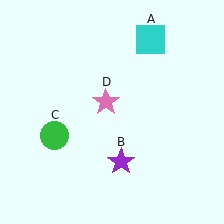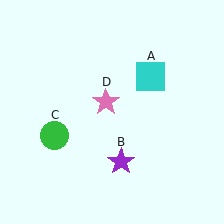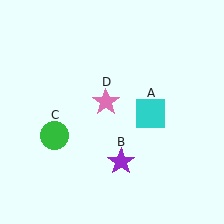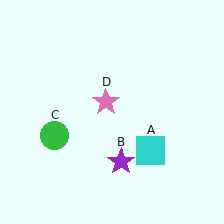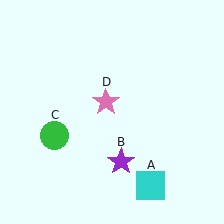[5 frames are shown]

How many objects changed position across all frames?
1 object changed position: cyan square (object A).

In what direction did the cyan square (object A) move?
The cyan square (object A) moved down.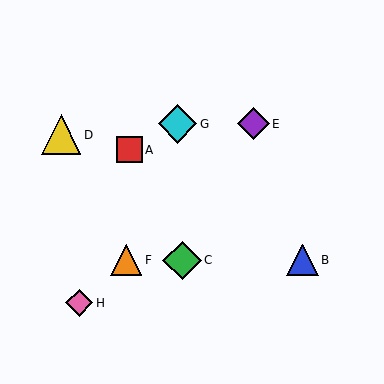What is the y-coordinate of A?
Object A is at y≈150.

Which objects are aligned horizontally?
Objects B, C, F are aligned horizontally.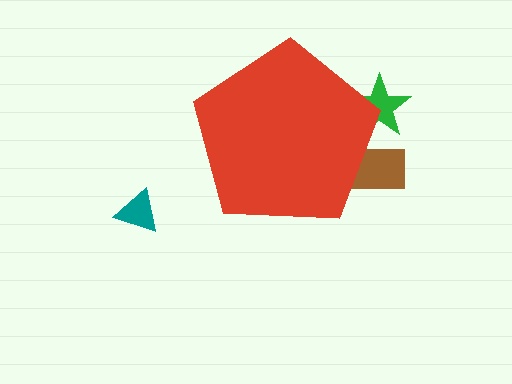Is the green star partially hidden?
Yes, the green star is partially hidden behind the red pentagon.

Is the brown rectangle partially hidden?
Yes, the brown rectangle is partially hidden behind the red pentagon.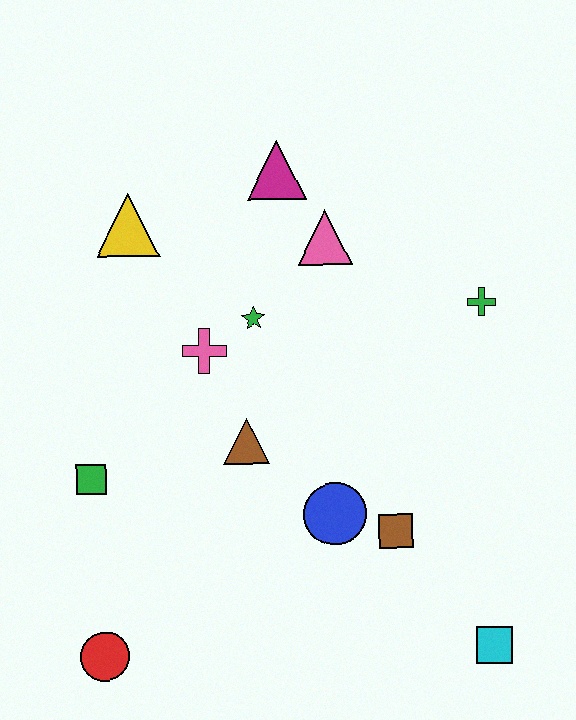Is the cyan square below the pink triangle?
Yes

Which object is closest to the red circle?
The green square is closest to the red circle.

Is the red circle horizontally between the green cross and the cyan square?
No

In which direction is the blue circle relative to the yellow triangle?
The blue circle is below the yellow triangle.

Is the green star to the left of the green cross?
Yes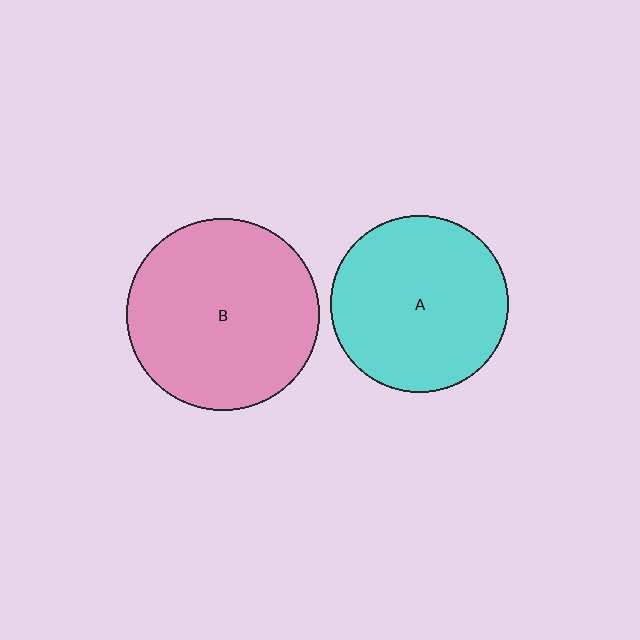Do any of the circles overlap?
No, none of the circles overlap.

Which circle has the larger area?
Circle B (pink).